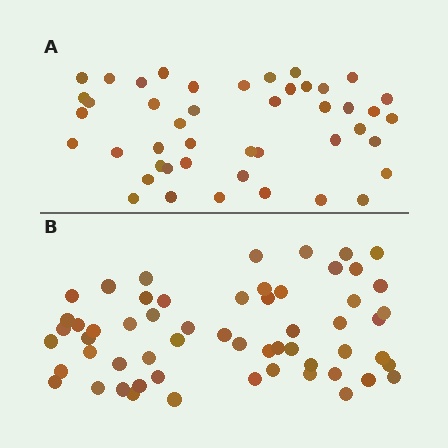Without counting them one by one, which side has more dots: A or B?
Region B (the bottom region) has more dots.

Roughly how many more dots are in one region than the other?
Region B has approximately 15 more dots than region A.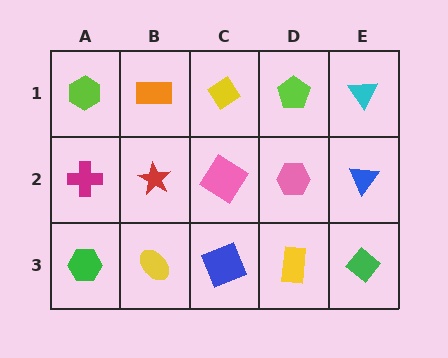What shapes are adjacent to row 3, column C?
A pink diamond (row 2, column C), a yellow ellipse (row 3, column B), a yellow rectangle (row 3, column D).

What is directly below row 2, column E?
A green diamond.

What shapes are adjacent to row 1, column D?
A pink hexagon (row 2, column D), a yellow diamond (row 1, column C), a cyan triangle (row 1, column E).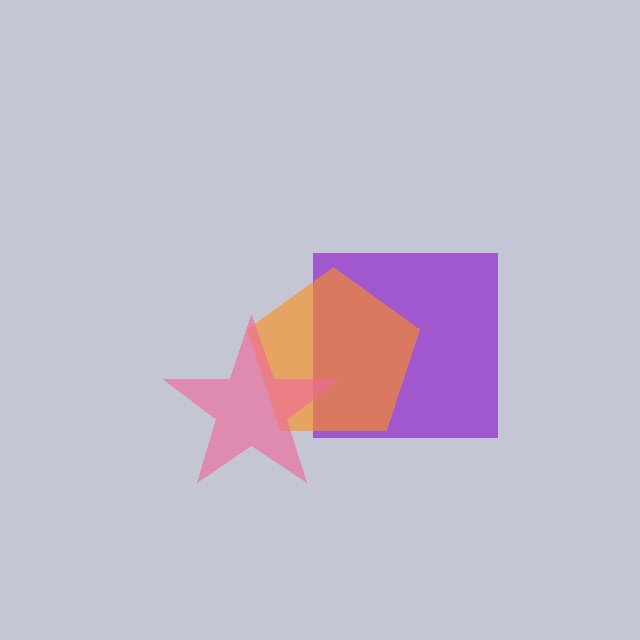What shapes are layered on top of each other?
The layered shapes are: a purple square, an orange pentagon, a pink star.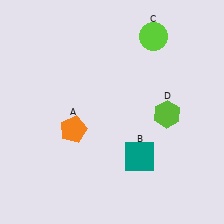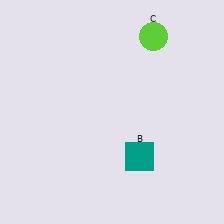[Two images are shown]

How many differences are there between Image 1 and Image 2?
There are 2 differences between the two images.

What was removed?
The orange pentagon (A), the lime hexagon (D) were removed in Image 2.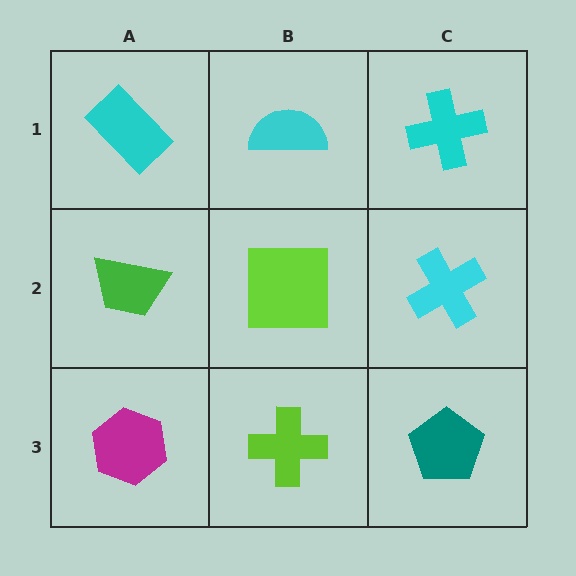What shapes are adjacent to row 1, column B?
A lime square (row 2, column B), a cyan rectangle (row 1, column A), a cyan cross (row 1, column C).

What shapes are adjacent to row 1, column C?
A cyan cross (row 2, column C), a cyan semicircle (row 1, column B).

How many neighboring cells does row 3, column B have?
3.